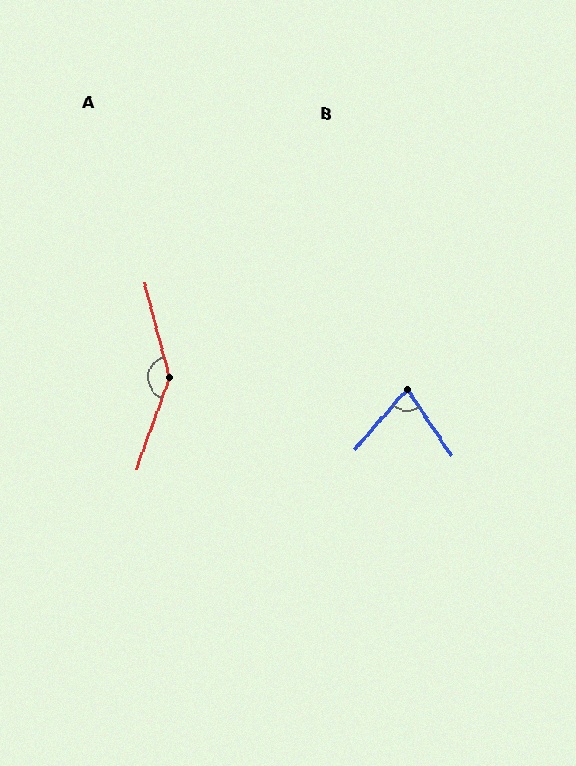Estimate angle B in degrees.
Approximately 74 degrees.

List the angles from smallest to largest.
B (74°), A (145°).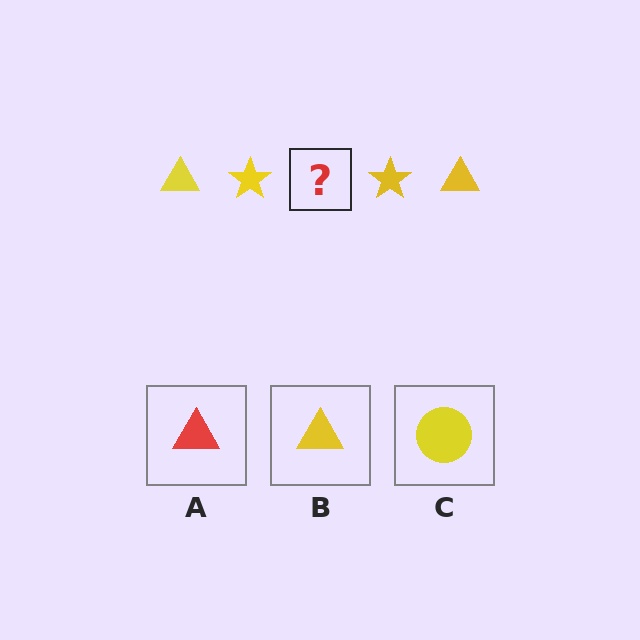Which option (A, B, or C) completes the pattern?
B.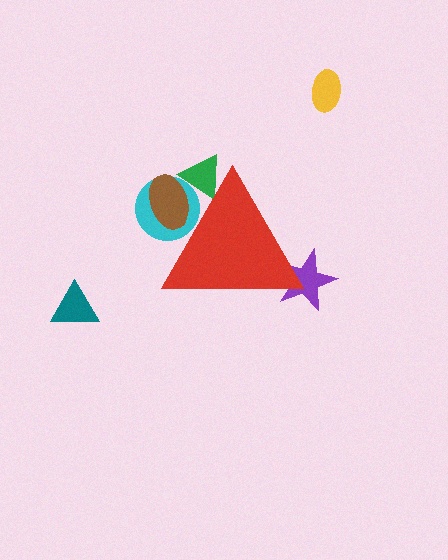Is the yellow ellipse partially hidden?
No, the yellow ellipse is fully visible.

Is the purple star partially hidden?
Yes, the purple star is partially hidden behind the red triangle.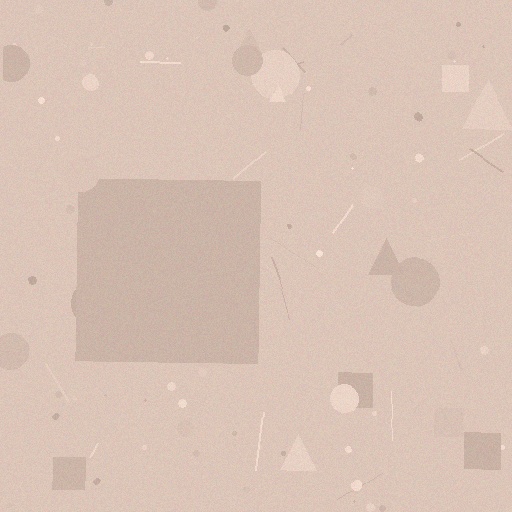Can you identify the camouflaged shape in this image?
The camouflaged shape is a square.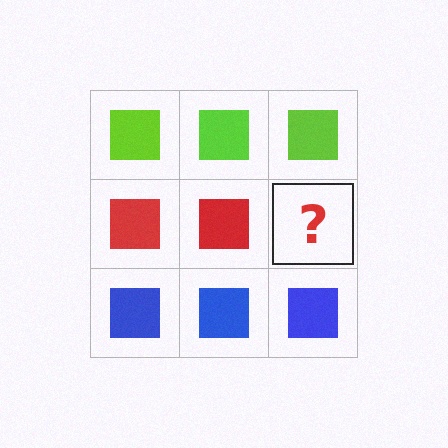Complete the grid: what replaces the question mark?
The question mark should be replaced with a red square.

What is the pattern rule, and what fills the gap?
The rule is that each row has a consistent color. The gap should be filled with a red square.